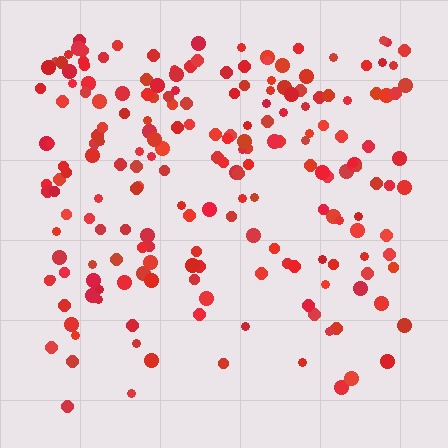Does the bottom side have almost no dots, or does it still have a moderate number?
Still a moderate number, just noticeably fewer than the top.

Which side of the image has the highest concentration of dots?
The top.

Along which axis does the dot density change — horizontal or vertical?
Vertical.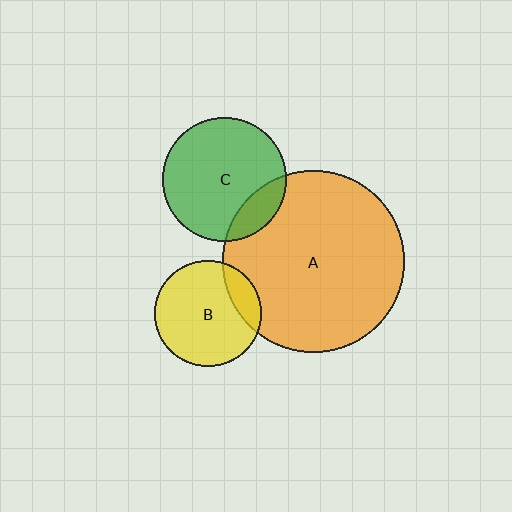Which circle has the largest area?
Circle A (orange).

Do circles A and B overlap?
Yes.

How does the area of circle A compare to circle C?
Approximately 2.2 times.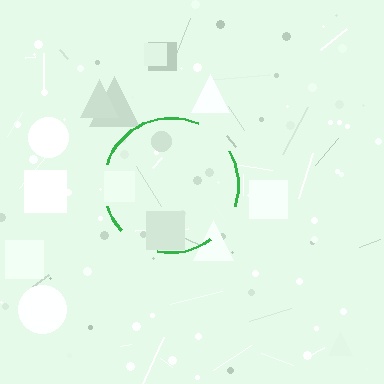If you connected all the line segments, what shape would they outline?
They would outline a circle.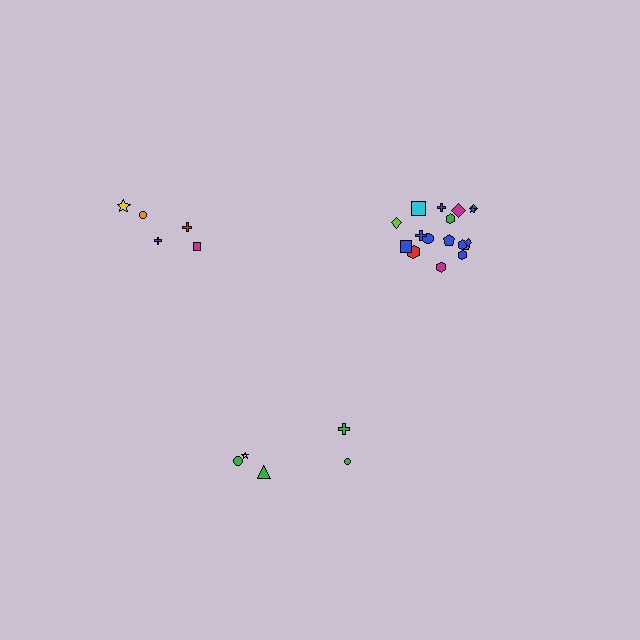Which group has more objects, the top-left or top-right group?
The top-right group.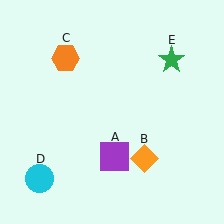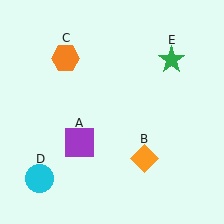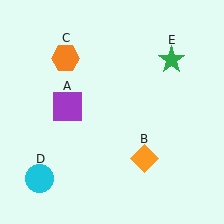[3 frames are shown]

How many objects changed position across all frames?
1 object changed position: purple square (object A).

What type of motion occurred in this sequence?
The purple square (object A) rotated clockwise around the center of the scene.